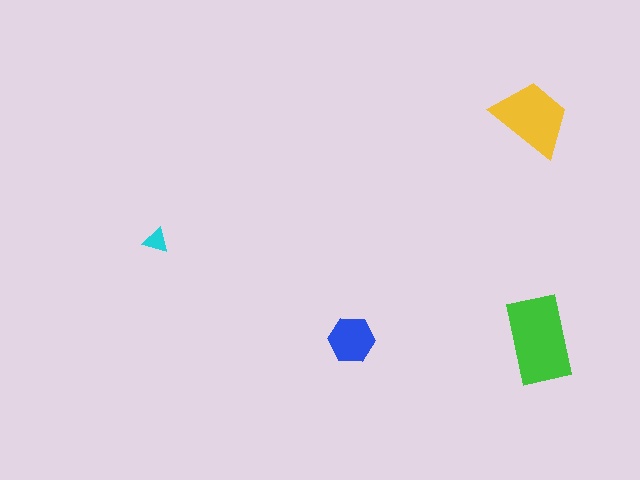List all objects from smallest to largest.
The cyan triangle, the blue hexagon, the yellow trapezoid, the green rectangle.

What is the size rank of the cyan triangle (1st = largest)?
4th.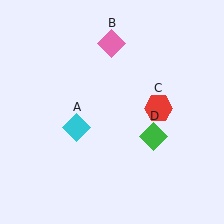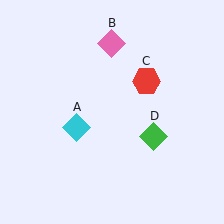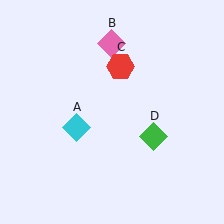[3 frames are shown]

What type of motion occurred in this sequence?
The red hexagon (object C) rotated counterclockwise around the center of the scene.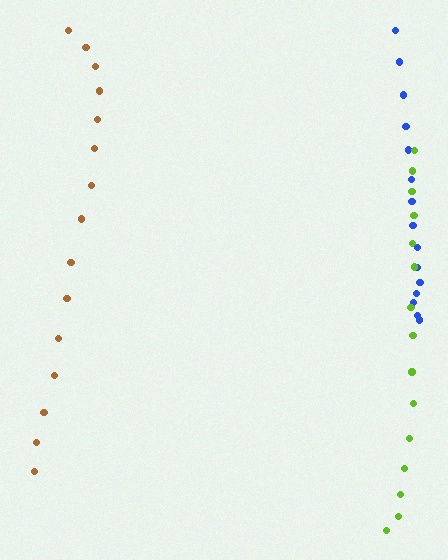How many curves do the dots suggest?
There are 3 distinct paths.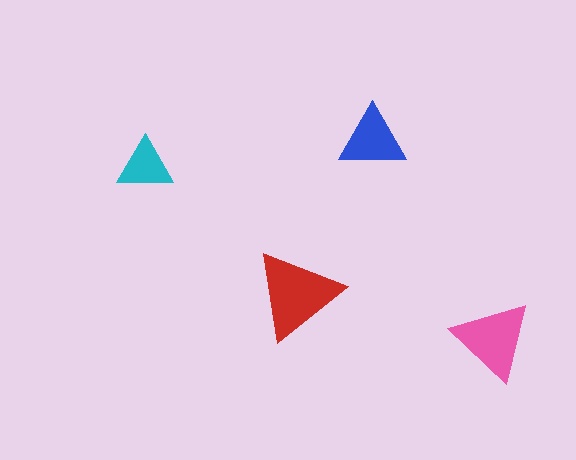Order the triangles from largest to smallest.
the red one, the pink one, the blue one, the cyan one.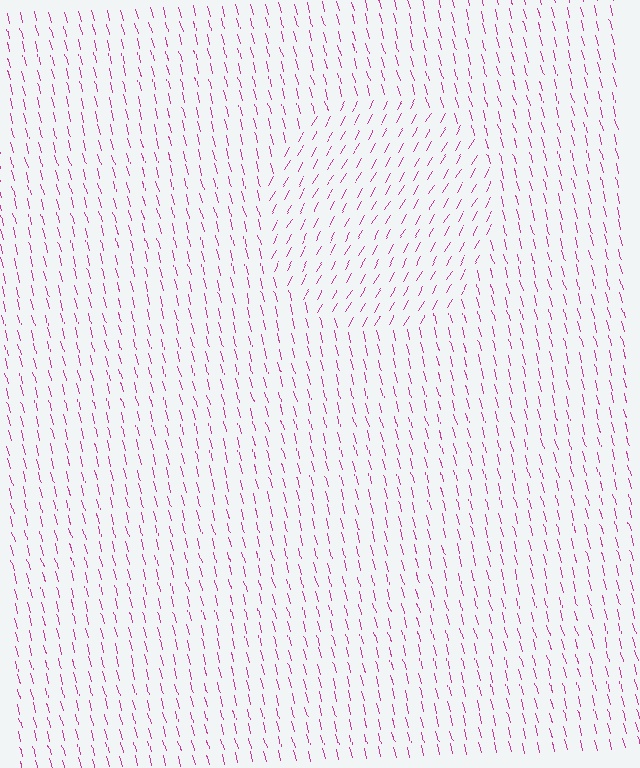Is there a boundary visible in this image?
Yes, there is a texture boundary formed by a change in line orientation.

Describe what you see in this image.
The image is filled with small magenta line segments. A circle region in the image has lines oriented differently from the surrounding lines, creating a visible texture boundary.